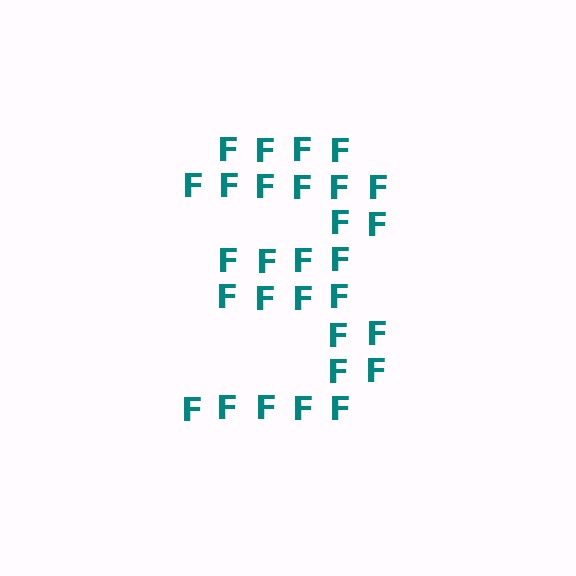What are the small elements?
The small elements are letter F's.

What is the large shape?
The large shape is the digit 3.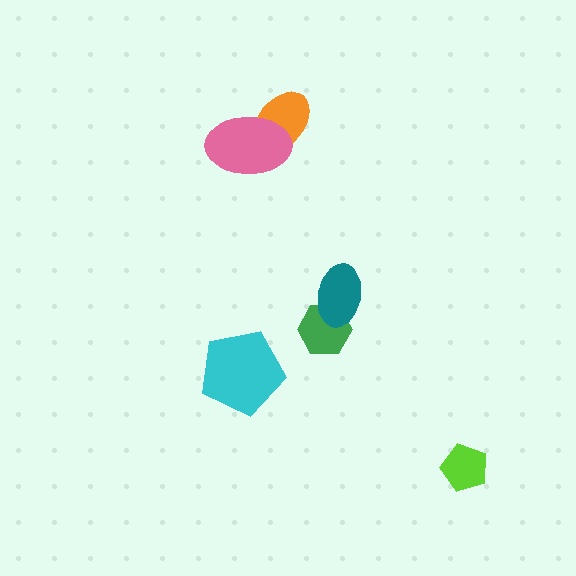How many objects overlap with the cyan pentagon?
0 objects overlap with the cyan pentagon.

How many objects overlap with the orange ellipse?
1 object overlaps with the orange ellipse.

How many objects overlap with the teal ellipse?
1 object overlaps with the teal ellipse.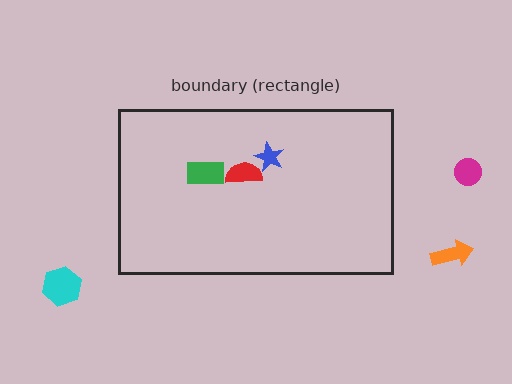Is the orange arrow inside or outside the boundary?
Outside.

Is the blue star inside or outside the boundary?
Inside.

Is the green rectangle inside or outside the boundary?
Inside.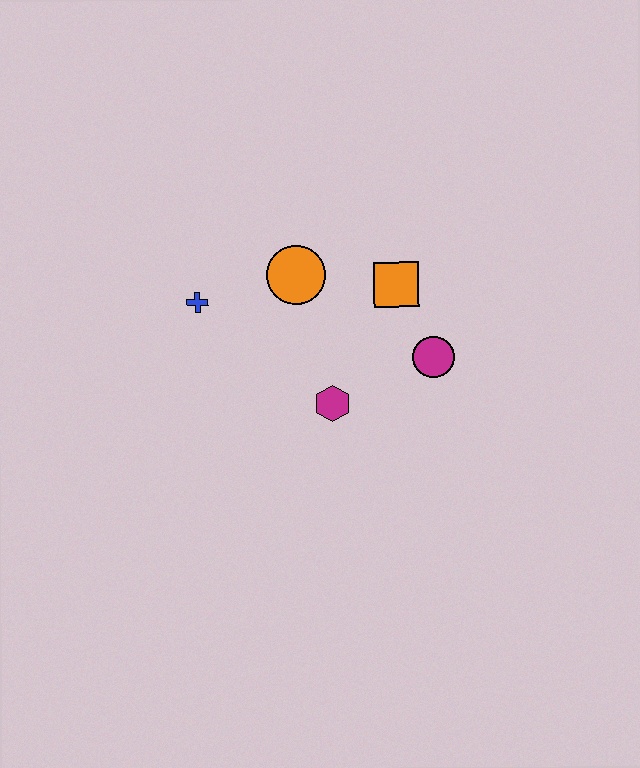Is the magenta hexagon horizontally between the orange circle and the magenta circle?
Yes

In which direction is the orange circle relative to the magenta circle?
The orange circle is to the left of the magenta circle.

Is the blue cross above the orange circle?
No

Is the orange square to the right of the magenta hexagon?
Yes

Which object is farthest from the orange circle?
The magenta circle is farthest from the orange circle.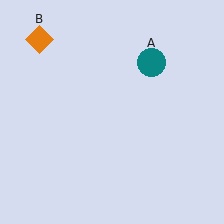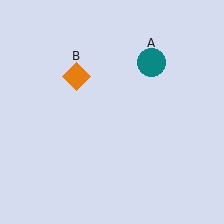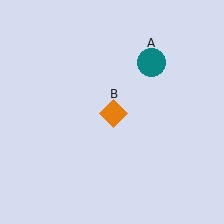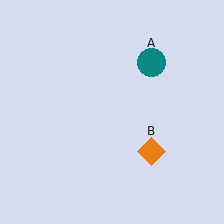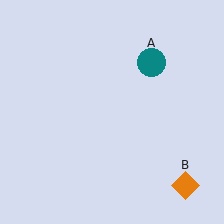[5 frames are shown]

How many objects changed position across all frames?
1 object changed position: orange diamond (object B).